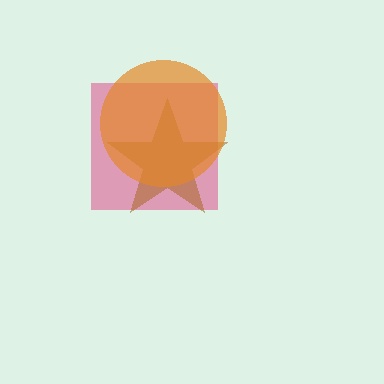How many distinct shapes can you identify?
There are 3 distinct shapes: a pink square, a brown star, an orange circle.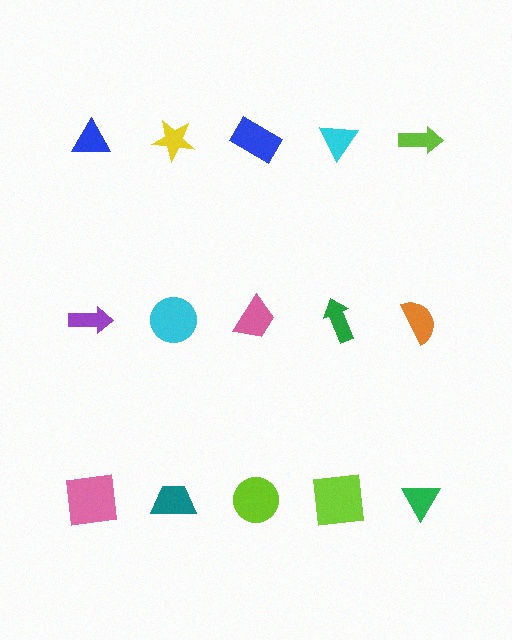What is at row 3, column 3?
A lime circle.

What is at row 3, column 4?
A lime square.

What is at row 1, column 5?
A lime arrow.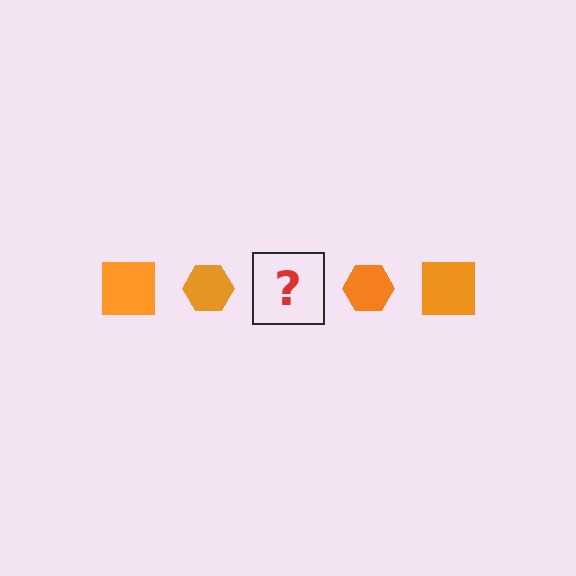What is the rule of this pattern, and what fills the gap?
The rule is that the pattern cycles through square, hexagon shapes in orange. The gap should be filled with an orange square.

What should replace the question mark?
The question mark should be replaced with an orange square.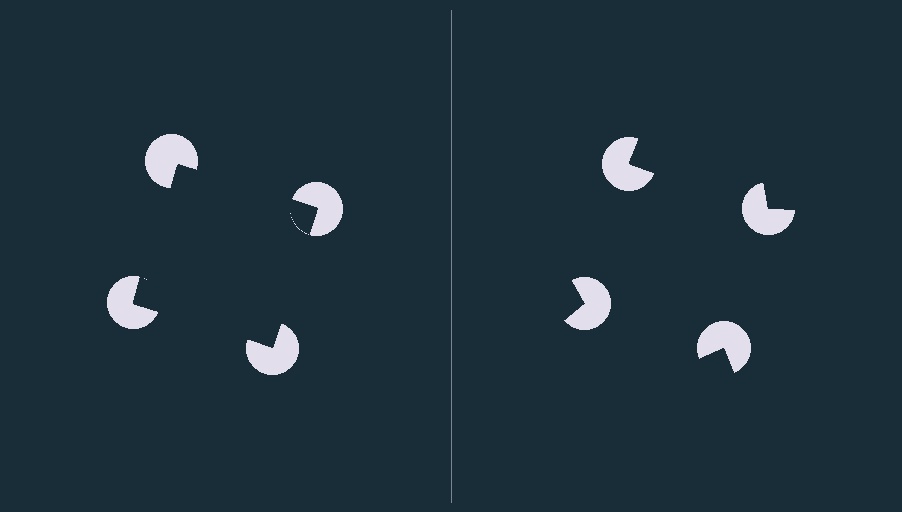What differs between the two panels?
The pac-man discs are positioned identically on both sides; only the wedge orientations differ. On the left they align to a square; on the right they are misaligned.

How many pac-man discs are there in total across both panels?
8 — 4 on each side.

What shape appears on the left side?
An illusory square.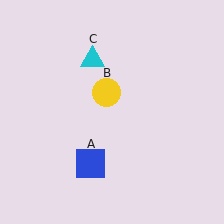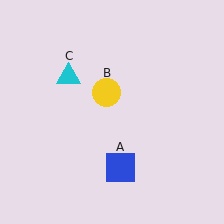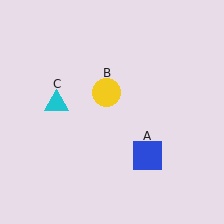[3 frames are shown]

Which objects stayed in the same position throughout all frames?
Yellow circle (object B) remained stationary.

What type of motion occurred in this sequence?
The blue square (object A), cyan triangle (object C) rotated counterclockwise around the center of the scene.